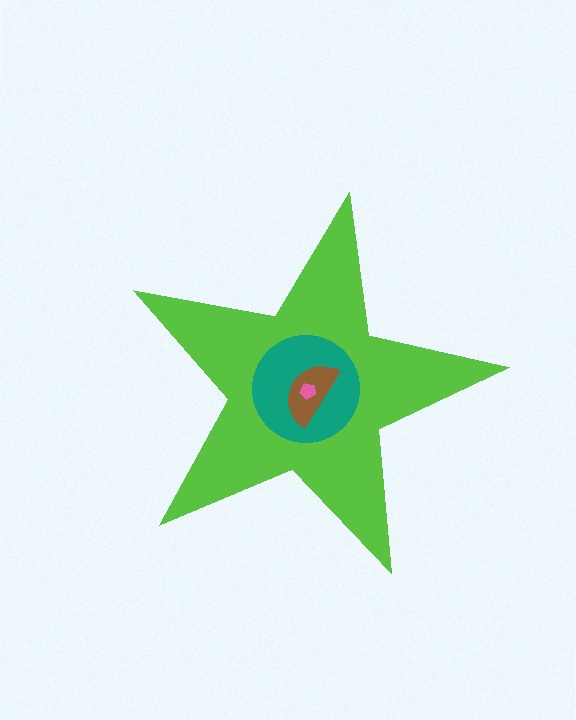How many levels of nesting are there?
4.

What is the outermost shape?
The lime star.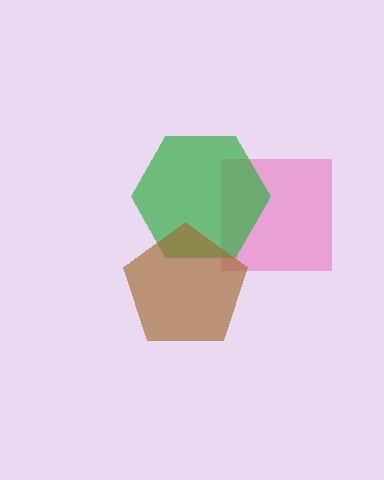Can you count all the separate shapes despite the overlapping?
Yes, there are 3 separate shapes.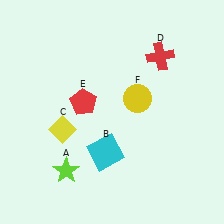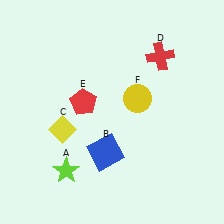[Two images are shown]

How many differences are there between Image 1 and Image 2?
There is 1 difference between the two images.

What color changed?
The square (B) changed from cyan in Image 1 to blue in Image 2.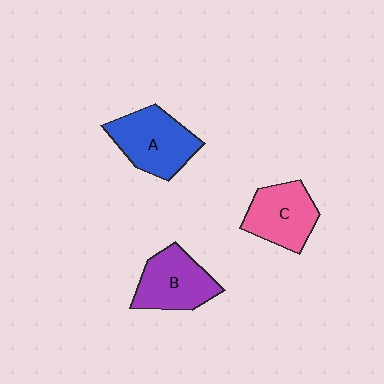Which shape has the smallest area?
Shape C (pink).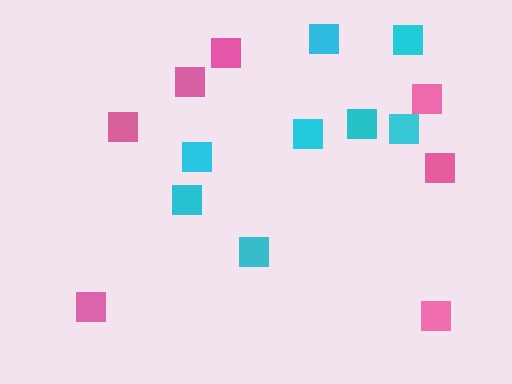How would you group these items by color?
There are 2 groups: one group of cyan squares (8) and one group of pink squares (7).